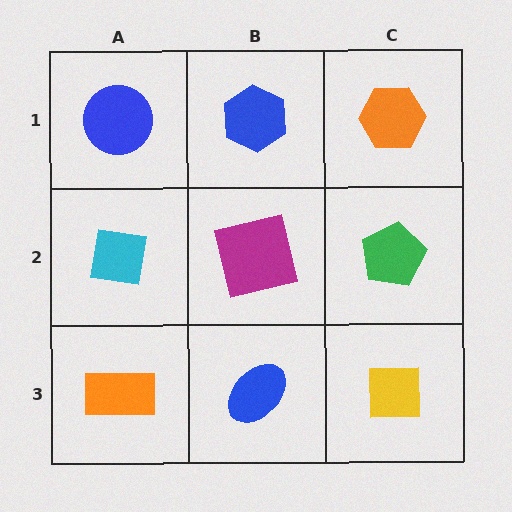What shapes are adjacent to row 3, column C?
A green pentagon (row 2, column C), a blue ellipse (row 3, column B).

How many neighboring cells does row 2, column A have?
3.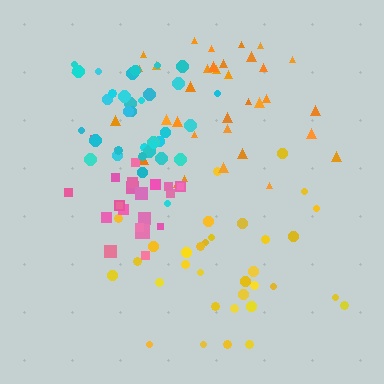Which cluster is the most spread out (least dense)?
Yellow.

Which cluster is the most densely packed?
Pink.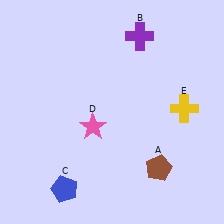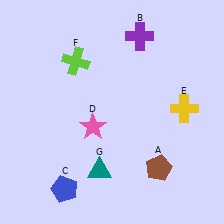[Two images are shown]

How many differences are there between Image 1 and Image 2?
There are 2 differences between the two images.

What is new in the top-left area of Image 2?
A lime cross (F) was added in the top-left area of Image 2.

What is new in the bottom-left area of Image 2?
A teal triangle (G) was added in the bottom-left area of Image 2.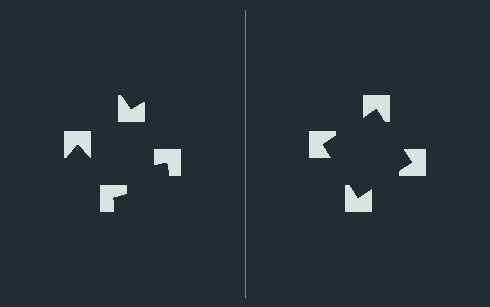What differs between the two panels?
The notched squares are positioned identically on both sides; only the wedge orientations differ. On the right they align to a square; on the left they are misaligned.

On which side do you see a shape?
An illusory square appears on the right side. On the left side the wedge cuts are rotated, so no coherent shape forms.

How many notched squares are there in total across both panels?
8 — 4 on each side.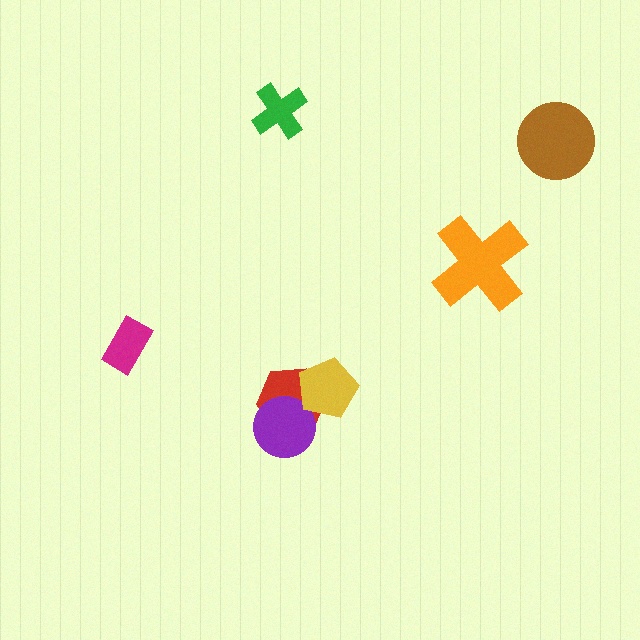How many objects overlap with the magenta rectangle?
0 objects overlap with the magenta rectangle.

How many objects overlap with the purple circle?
1 object overlaps with the purple circle.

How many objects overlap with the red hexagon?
2 objects overlap with the red hexagon.